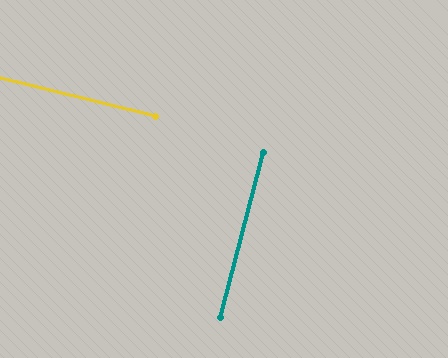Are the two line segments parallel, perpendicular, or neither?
Perpendicular — they meet at approximately 89°.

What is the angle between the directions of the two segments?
Approximately 89 degrees.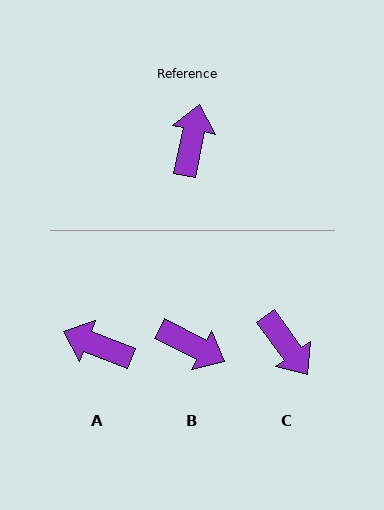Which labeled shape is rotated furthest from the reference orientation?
C, about 132 degrees away.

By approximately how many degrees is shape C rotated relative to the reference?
Approximately 132 degrees clockwise.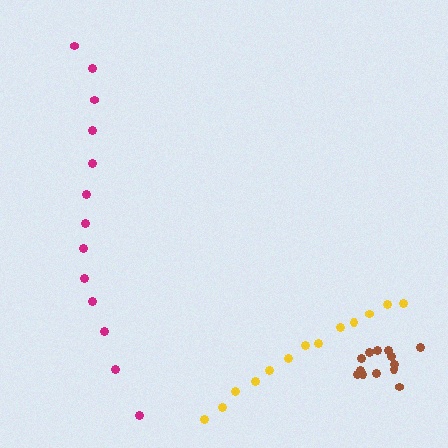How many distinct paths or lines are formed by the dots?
There are 3 distinct paths.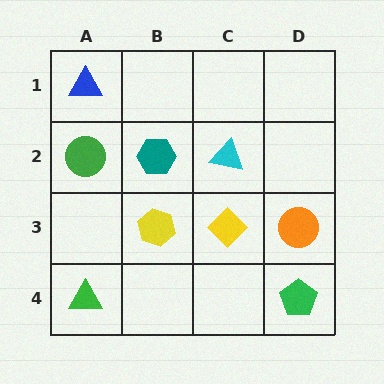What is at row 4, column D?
A green pentagon.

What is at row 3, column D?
An orange circle.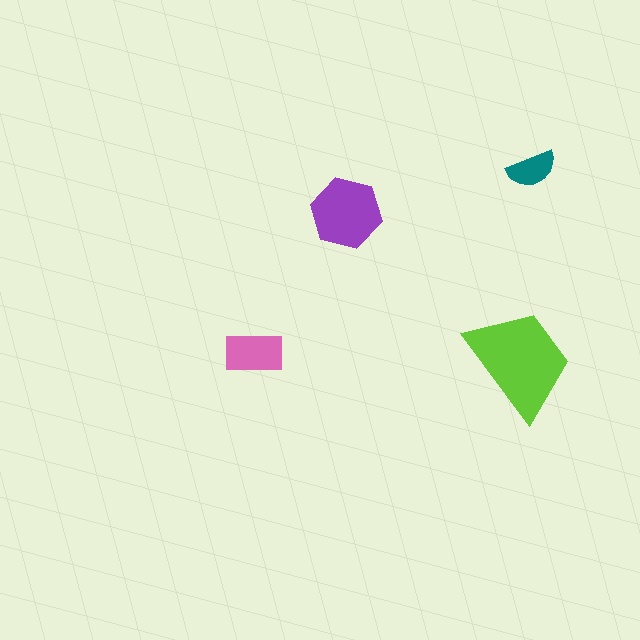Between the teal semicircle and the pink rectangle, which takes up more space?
The pink rectangle.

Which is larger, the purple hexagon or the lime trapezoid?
The lime trapezoid.